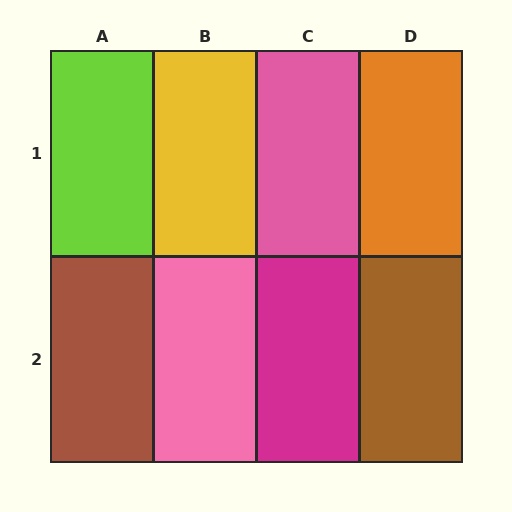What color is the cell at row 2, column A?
Brown.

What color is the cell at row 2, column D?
Brown.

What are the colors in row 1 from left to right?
Lime, yellow, pink, orange.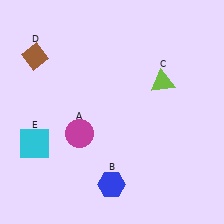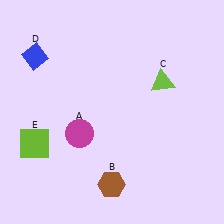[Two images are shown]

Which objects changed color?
B changed from blue to brown. D changed from brown to blue. E changed from cyan to lime.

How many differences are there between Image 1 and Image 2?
There are 3 differences between the two images.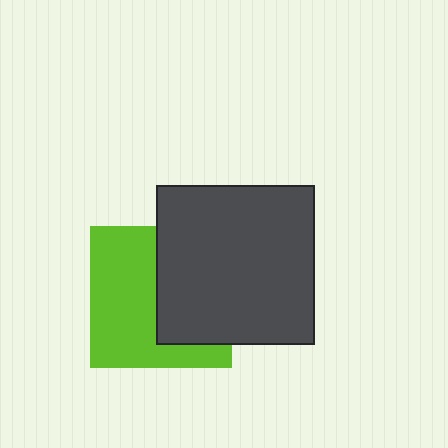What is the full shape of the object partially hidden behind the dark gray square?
The partially hidden object is a lime square.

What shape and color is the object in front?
The object in front is a dark gray square.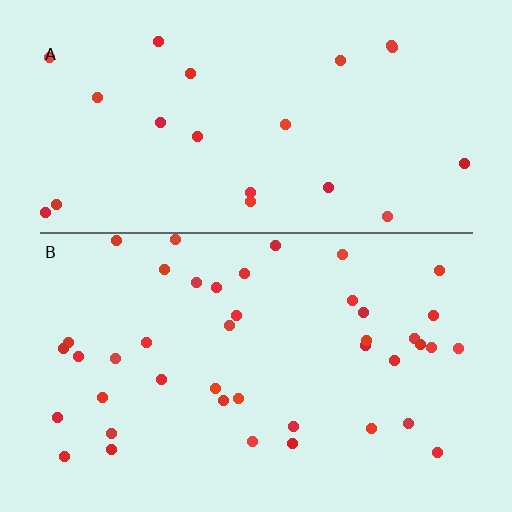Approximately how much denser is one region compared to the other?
Approximately 1.9× — region B over region A.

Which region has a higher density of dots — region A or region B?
B (the bottom).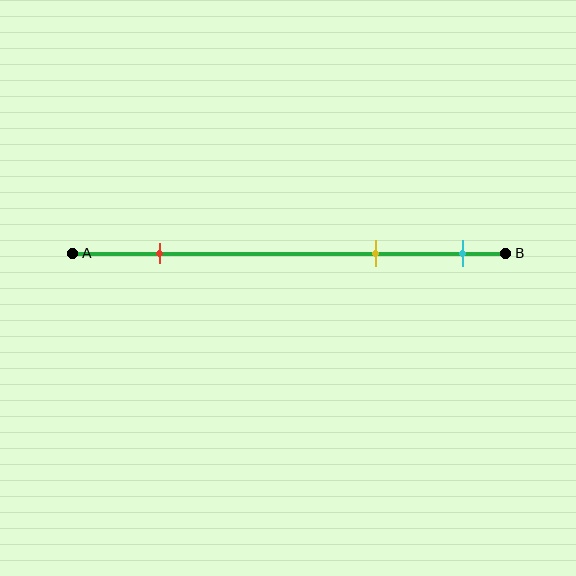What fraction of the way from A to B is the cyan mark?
The cyan mark is approximately 90% (0.9) of the way from A to B.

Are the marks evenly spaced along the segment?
No, the marks are not evenly spaced.